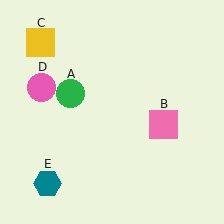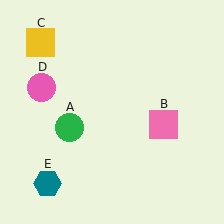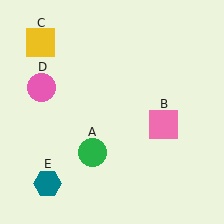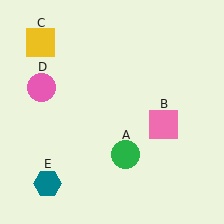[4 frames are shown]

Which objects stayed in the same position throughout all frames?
Pink square (object B) and yellow square (object C) and pink circle (object D) and teal hexagon (object E) remained stationary.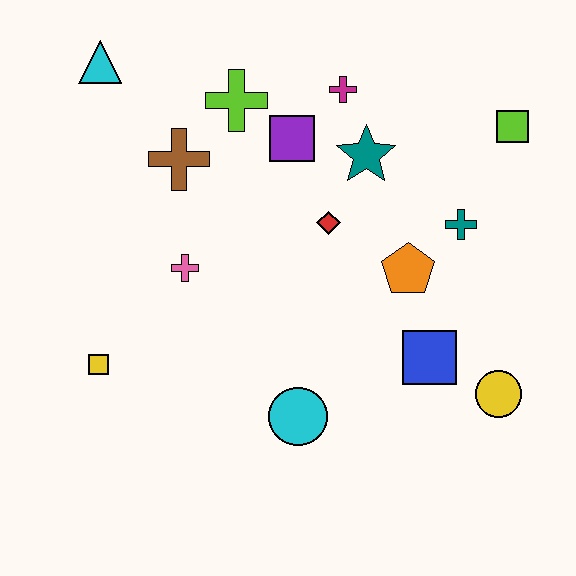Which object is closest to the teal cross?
The orange pentagon is closest to the teal cross.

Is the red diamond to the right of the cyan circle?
Yes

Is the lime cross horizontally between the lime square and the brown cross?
Yes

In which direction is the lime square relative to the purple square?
The lime square is to the right of the purple square.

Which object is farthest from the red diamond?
The cyan triangle is farthest from the red diamond.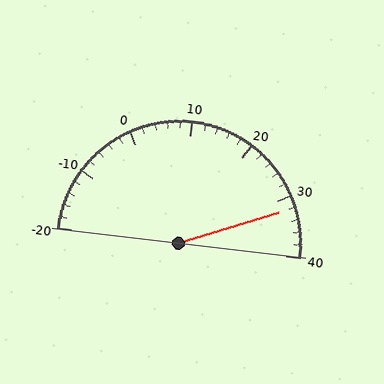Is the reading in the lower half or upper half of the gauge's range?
The reading is in the upper half of the range (-20 to 40).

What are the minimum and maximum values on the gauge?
The gauge ranges from -20 to 40.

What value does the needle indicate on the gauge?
The needle indicates approximately 32.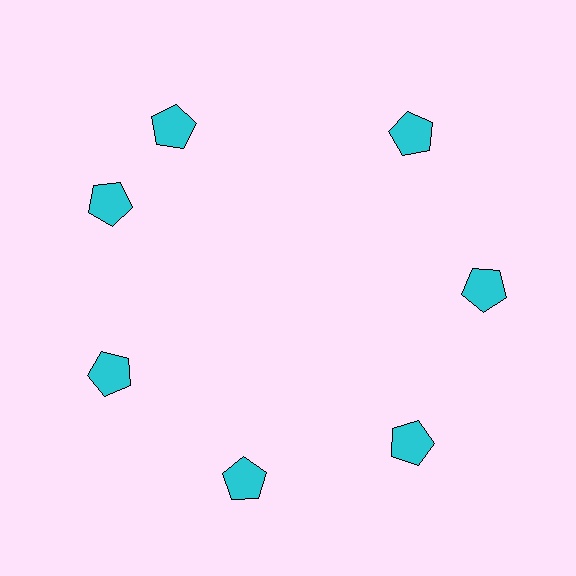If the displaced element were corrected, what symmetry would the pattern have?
It would have 7-fold rotational symmetry — the pattern would map onto itself every 51 degrees.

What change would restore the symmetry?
The symmetry would be restored by rotating it back into even spacing with its neighbors so that all 7 pentagons sit at equal angles and equal distance from the center.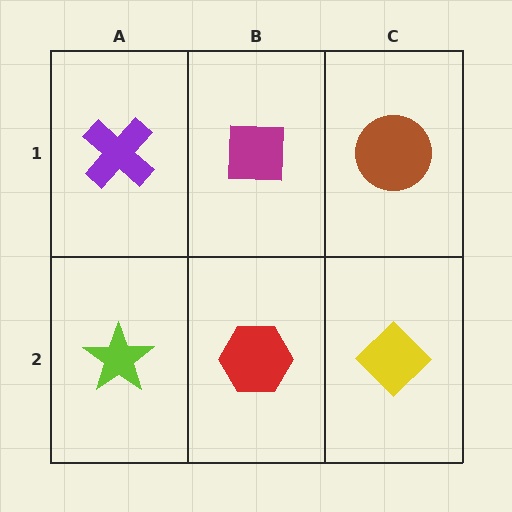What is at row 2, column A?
A lime star.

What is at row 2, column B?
A red hexagon.